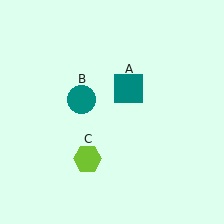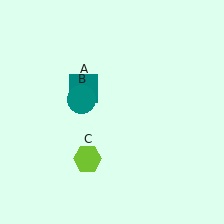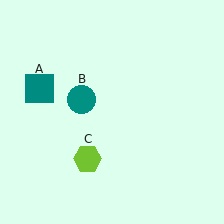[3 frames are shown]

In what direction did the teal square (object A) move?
The teal square (object A) moved left.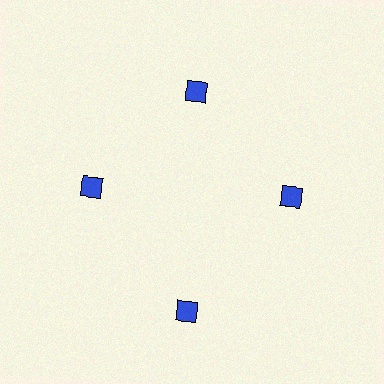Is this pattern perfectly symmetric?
No. The 4 blue squares are arranged in a ring, but one element near the 6 o'clock position is pushed outward from the center, breaking the 4-fold rotational symmetry.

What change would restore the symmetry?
The symmetry would be restored by moving it inward, back onto the ring so that all 4 squares sit at equal angles and equal distance from the center.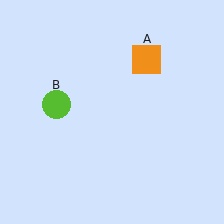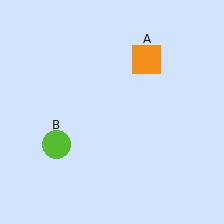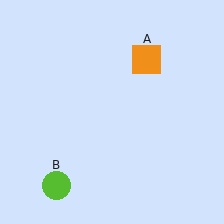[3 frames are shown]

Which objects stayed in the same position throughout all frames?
Orange square (object A) remained stationary.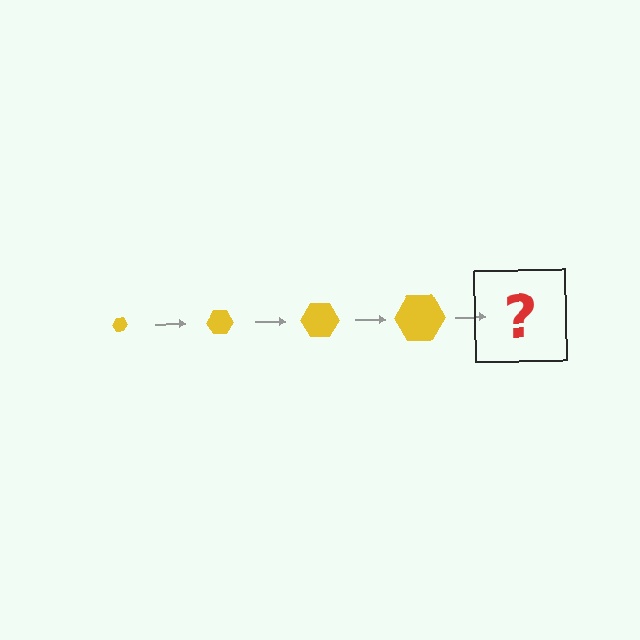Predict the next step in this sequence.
The next step is a yellow hexagon, larger than the previous one.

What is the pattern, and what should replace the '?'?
The pattern is that the hexagon gets progressively larger each step. The '?' should be a yellow hexagon, larger than the previous one.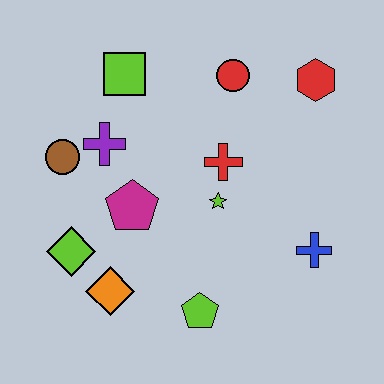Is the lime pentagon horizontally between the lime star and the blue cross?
No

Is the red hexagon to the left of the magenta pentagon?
No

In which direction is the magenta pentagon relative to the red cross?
The magenta pentagon is to the left of the red cross.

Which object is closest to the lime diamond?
The orange diamond is closest to the lime diamond.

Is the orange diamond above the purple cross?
No